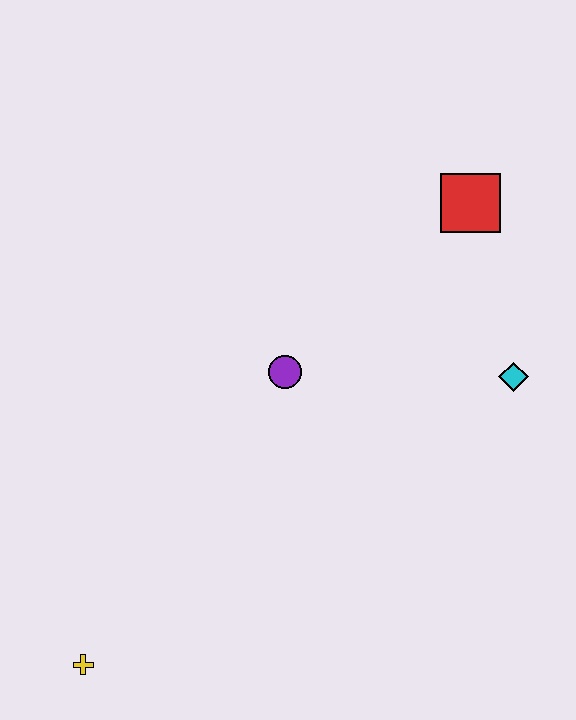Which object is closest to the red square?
The cyan diamond is closest to the red square.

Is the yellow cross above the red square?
No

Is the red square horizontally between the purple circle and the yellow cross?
No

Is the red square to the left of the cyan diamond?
Yes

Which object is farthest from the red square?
The yellow cross is farthest from the red square.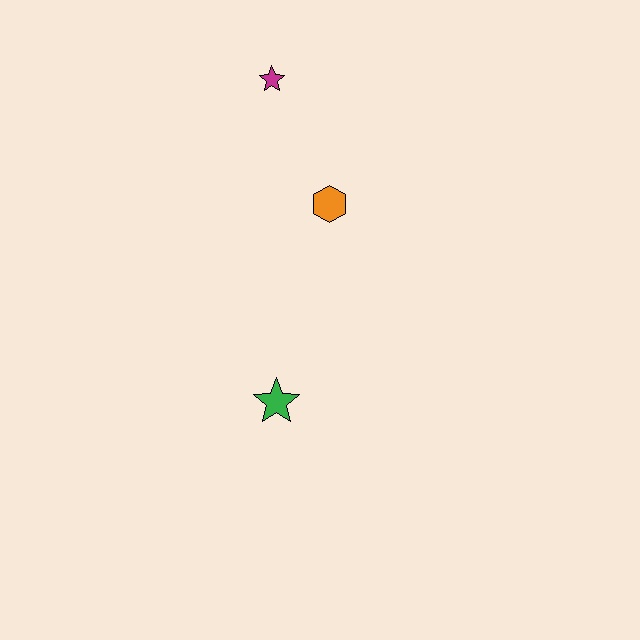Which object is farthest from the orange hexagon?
The green star is farthest from the orange hexagon.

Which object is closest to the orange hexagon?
The magenta star is closest to the orange hexagon.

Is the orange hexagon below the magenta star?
Yes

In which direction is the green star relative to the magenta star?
The green star is below the magenta star.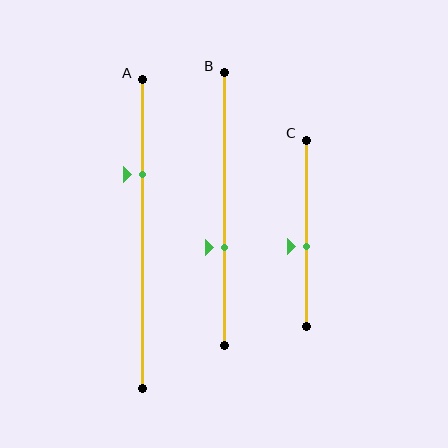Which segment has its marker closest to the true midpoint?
Segment C has its marker closest to the true midpoint.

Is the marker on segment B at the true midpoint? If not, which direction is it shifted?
No, the marker on segment B is shifted downward by about 14% of the segment length.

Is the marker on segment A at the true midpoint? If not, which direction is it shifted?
No, the marker on segment A is shifted upward by about 19% of the segment length.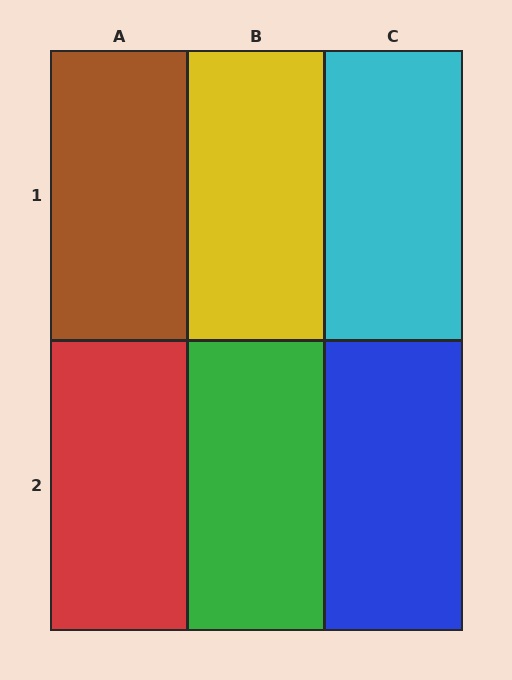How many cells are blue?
1 cell is blue.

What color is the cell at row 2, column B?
Green.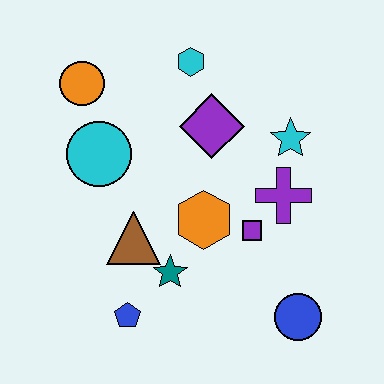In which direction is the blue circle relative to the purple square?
The blue circle is below the purple square.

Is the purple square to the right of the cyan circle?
Yes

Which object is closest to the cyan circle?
The orange circle is closest to the cyan circle.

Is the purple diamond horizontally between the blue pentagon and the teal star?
No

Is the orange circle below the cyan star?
No